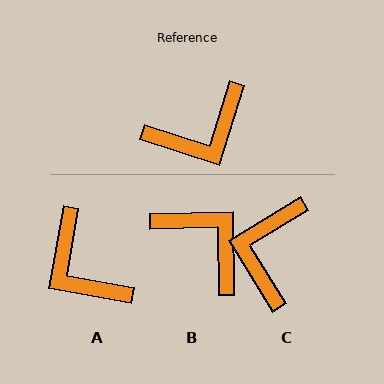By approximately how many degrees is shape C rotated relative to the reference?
Approximately 131 degrees clockwise.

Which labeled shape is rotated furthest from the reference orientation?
C, about 131 degrees away.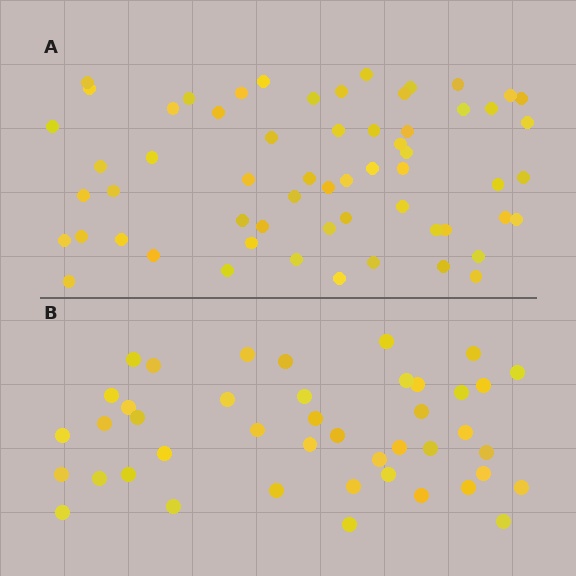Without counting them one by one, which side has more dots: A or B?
Region A (the top region) has more dots.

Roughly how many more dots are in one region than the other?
Region A has approximately 15 more dots than region B.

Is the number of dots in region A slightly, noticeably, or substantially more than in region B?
Region A has noticeably more, but not dramatically so. The ratio is roughly 1.4 to 1.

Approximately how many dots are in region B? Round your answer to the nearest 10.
About 40 dots. (The exact count is 43, which rounds to 40.)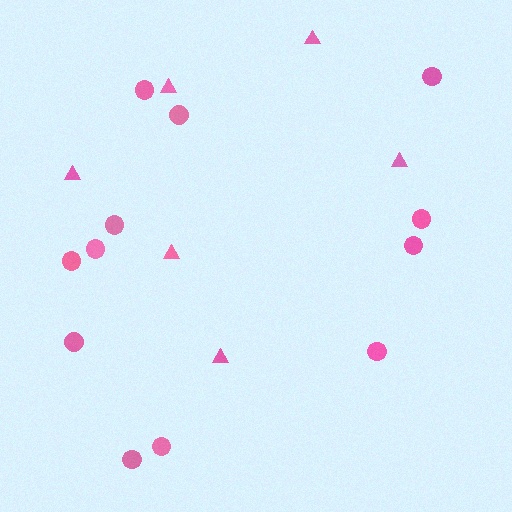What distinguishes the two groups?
There are 2 groups: one group of triangles (6) and one group of circles (12).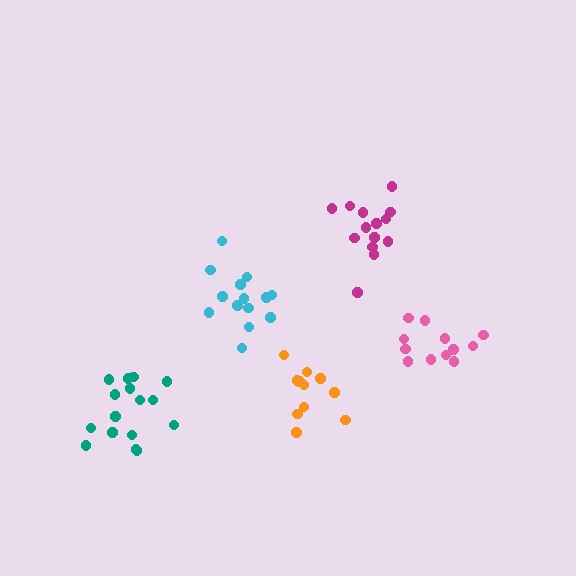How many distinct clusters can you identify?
There are 5 distinct clusters.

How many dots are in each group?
Group 1: 14 dots, Group 2: 14 dots, Group 3: 12 dots, Group 4: 11 dots, Group 5: 16 dots (67 total).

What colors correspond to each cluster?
The clusters are colored: cyan, magenta, pink, orange, teal.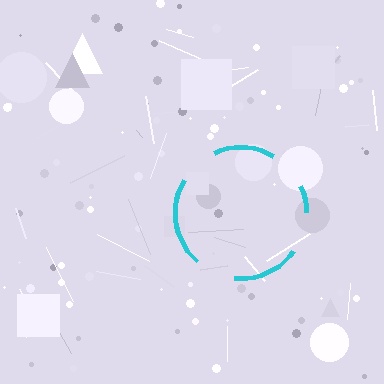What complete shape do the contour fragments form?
The contour fragments form a circle.